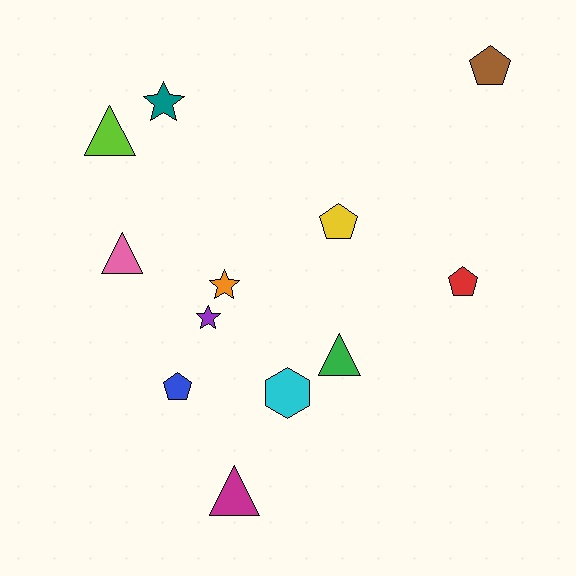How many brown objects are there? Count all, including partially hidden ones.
There is 1 brown object.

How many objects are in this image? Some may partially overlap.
There are 12 objects.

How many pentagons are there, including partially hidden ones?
There are 4 pentagons.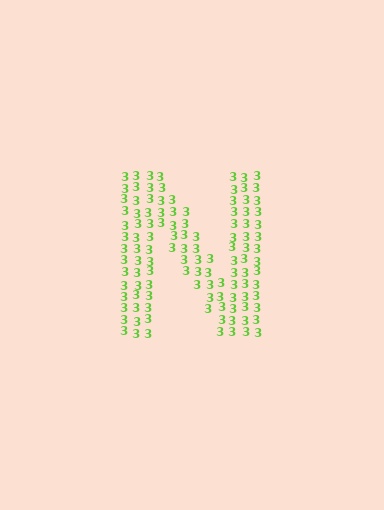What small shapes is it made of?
It is made of small digit 3's.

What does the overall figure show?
The overall figure shows the letter N.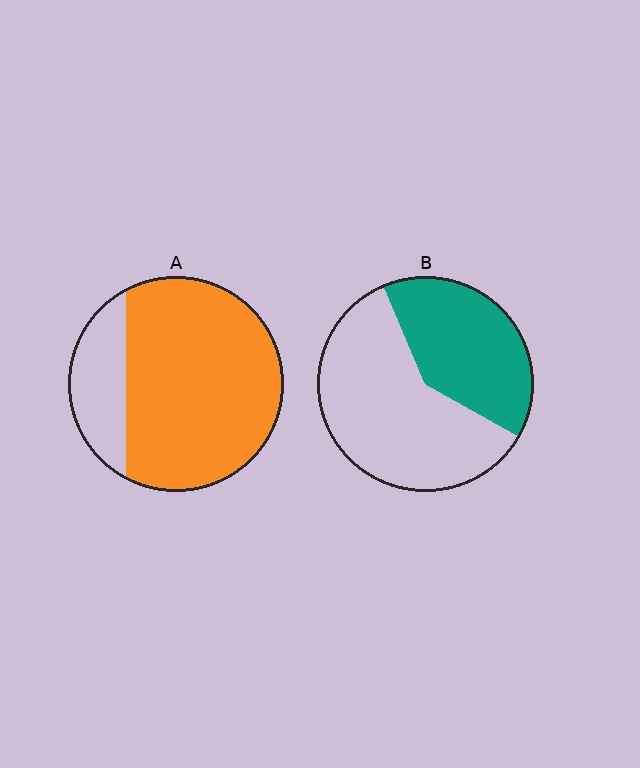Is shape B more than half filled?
No.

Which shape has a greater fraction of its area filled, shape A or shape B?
Shape A.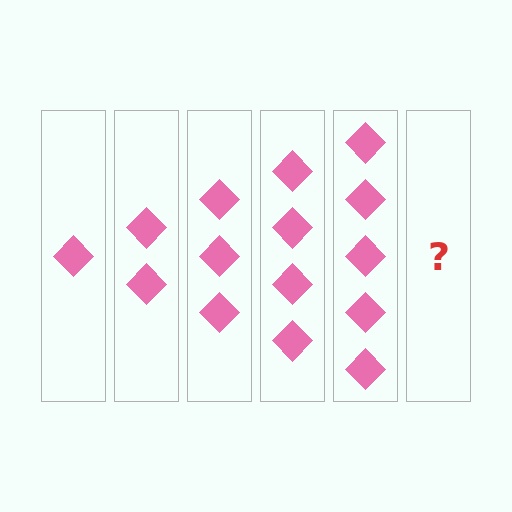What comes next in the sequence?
The next element should be 6 diamonds.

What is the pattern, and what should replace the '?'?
The pattern is that each step adds one more diamond. The '?' should be 6 diamonds.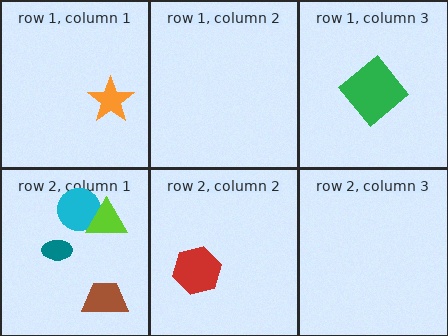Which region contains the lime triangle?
The row 2, column 1 region.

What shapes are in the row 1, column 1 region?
The orange star.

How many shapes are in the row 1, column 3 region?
1.